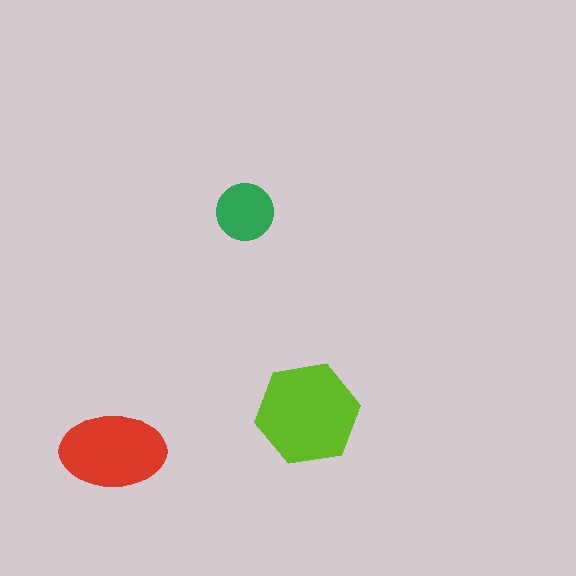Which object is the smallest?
The green circle.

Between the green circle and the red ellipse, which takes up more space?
The red ellipse.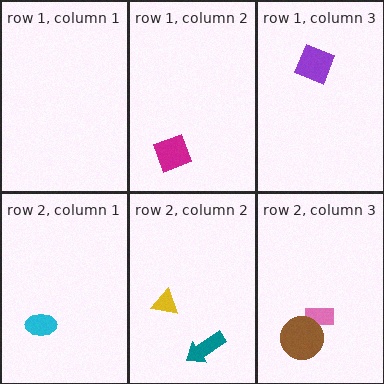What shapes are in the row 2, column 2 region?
The teal arrow, the yellow triangle.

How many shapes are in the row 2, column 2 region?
2.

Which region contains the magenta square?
The row 1, column 2 region.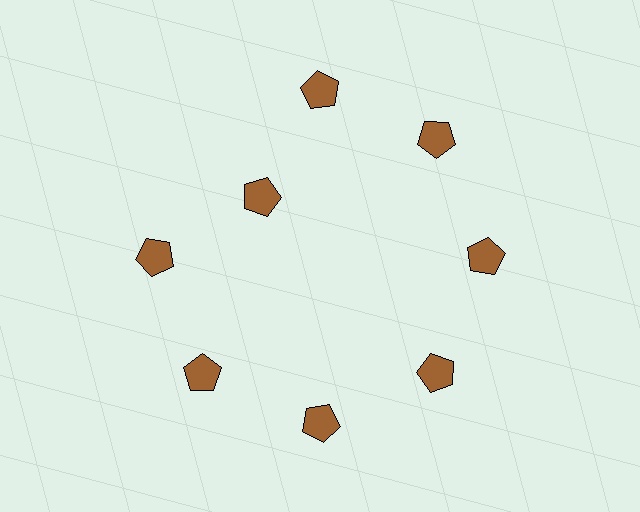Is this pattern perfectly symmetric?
No. The 8 brown pentagons are arranged in a ring, but one element near the 10 o'clock position is pulled inward toward the center, breaking the 8-fold rotational symmetry.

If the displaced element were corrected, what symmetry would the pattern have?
It would have 8-fold rotational symmetry — the pattern would map onto itself every 45 degrees.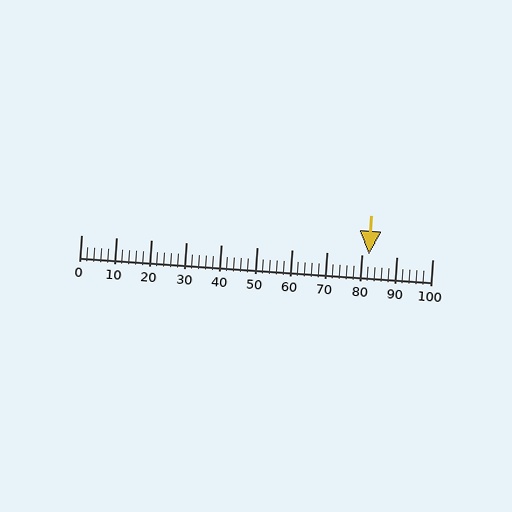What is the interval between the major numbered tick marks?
The major tick marks are spaced 10 units apart.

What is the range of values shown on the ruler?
The ruler shows values from 0 to 100.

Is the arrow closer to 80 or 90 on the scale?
The arrow is closer to 80.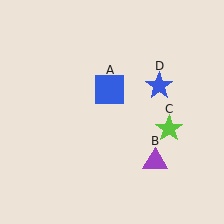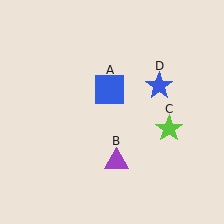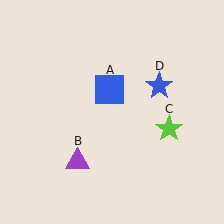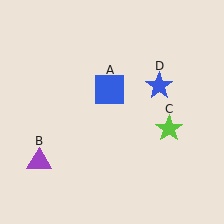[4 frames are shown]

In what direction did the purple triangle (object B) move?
The purple triangle (object B) moved left.